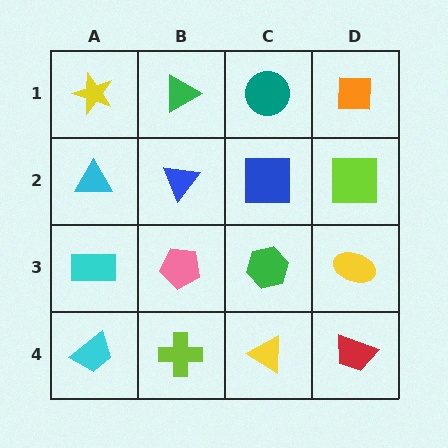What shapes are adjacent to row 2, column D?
An orange square (row 1, column D), a yellow ellipse (row 3, column D), a blue square (row 2, column C).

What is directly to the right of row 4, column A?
A lime cross.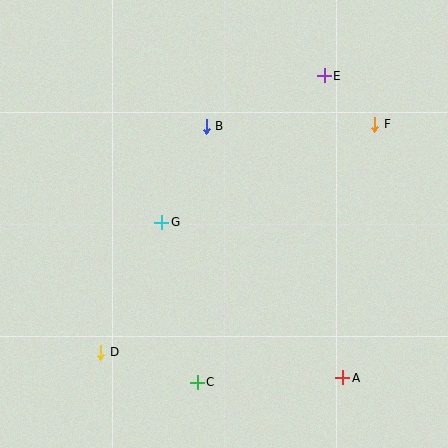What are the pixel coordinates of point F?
Point F is at (375, 124).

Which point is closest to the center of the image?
Point G at (162, 222) is closest to the center.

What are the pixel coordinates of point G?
Point G is at (162, 222).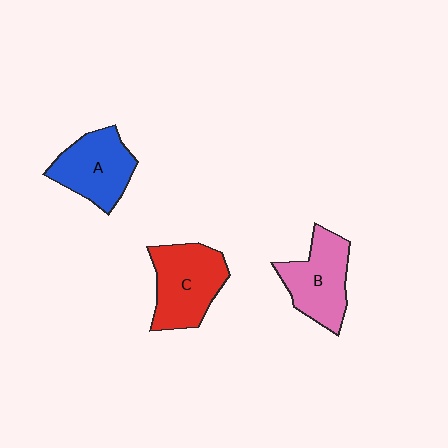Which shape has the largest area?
Shape C (red).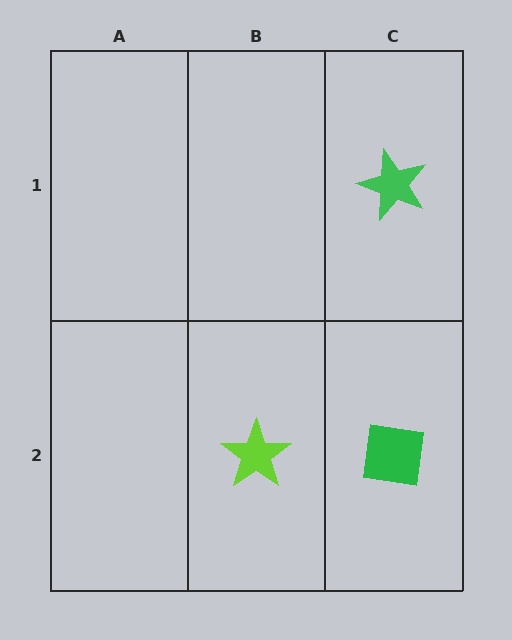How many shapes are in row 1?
1 shape.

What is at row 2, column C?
A green square.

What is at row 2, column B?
A lime star.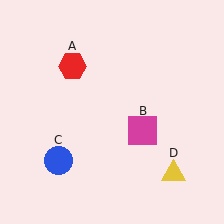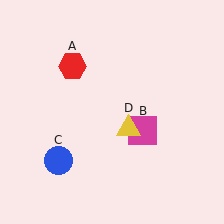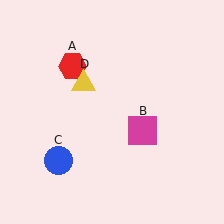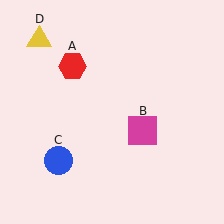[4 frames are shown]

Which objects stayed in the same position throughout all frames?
Red hexagon (object A) and magenta square (object B) and blue circle (object C) remained stationary.